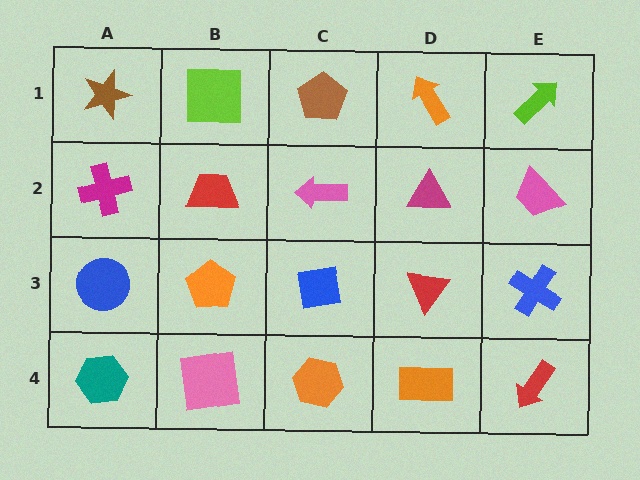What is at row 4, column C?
An orange hexagon.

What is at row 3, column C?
A blue square.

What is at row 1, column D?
An orange arrow.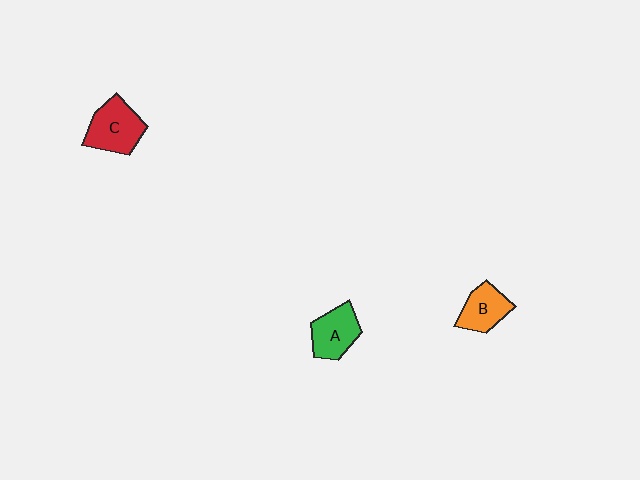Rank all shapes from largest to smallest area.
From largest to smallest: C (red), A (green), B (orange).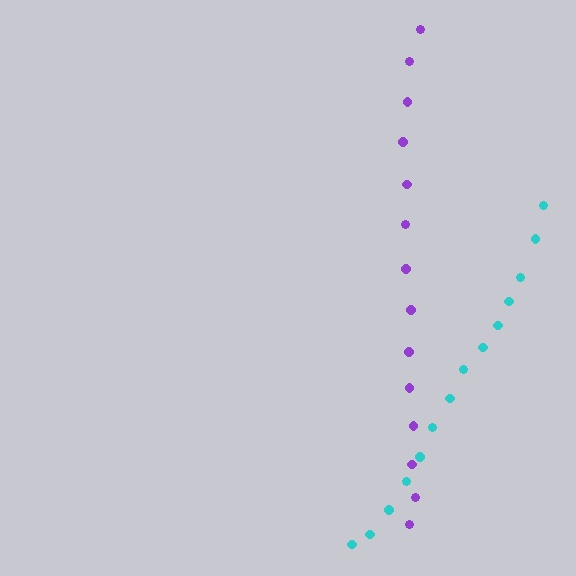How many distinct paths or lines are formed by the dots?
There are 2 distinct paths.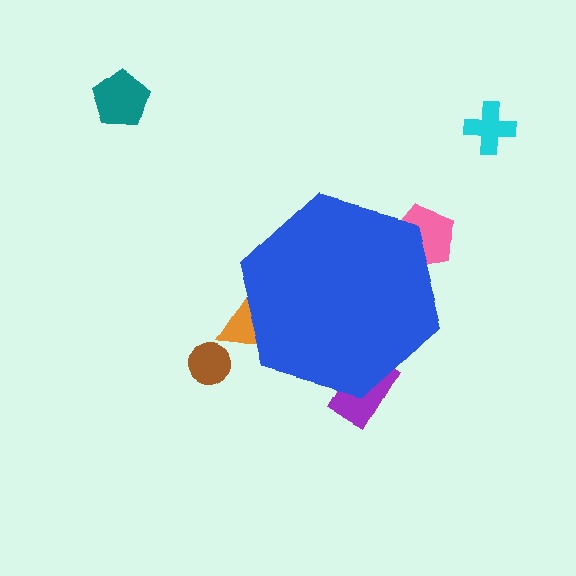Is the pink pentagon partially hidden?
Yes, the pink pentagon is partially hidden behind the blue hexagon.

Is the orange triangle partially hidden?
Yes, the orange triangle is partially hidden behind the blue hexagon.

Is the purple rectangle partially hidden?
Yes, the purple rectangle is partially hidden behind the blue hexagon.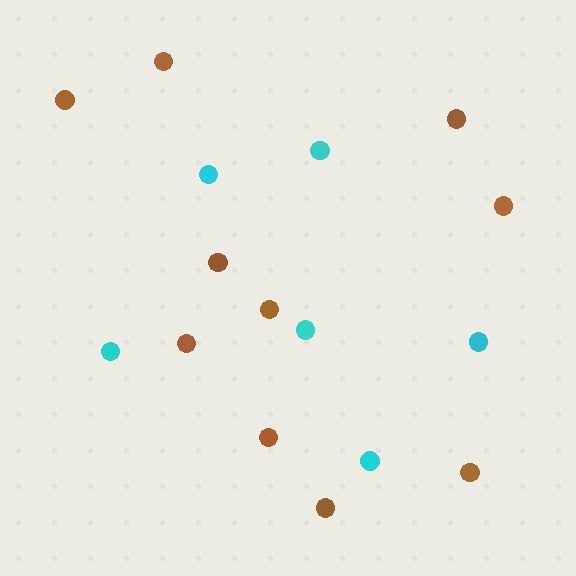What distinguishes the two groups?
There are 2 groups: one group of brown circles (10) and one group of cyan circles (6).